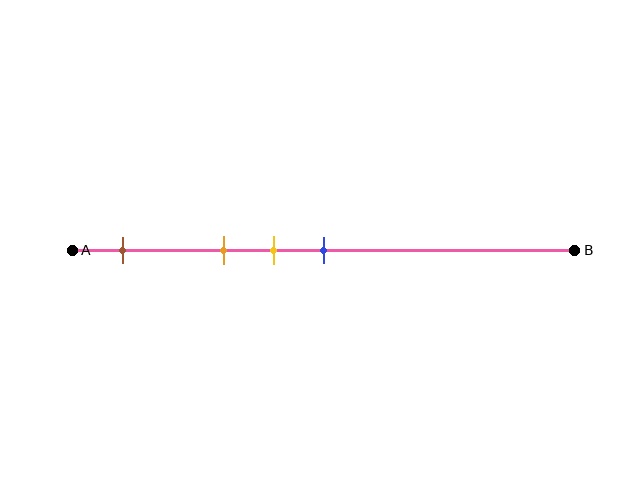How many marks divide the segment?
There are 4 marks dividing the segment.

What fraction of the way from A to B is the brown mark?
The brown mark is approximately 10% (0.1) of the way from A to B.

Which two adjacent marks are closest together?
The yellow and blue marks are the closest adjacent pair.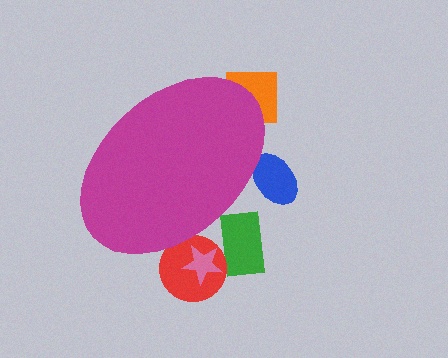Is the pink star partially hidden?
Yes, the pink star is partially hidden behind the magenta ellipse.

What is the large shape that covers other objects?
A magenta ellipse.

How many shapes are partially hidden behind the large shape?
5 shapes are partially hidden.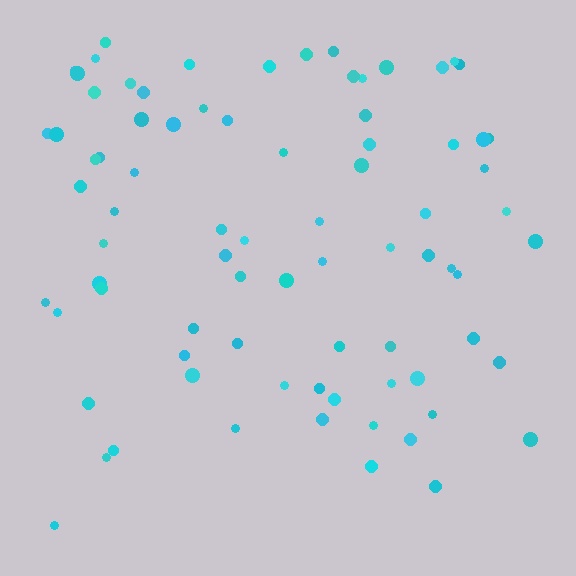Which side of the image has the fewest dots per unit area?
The bottom.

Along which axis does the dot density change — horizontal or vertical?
Vertical.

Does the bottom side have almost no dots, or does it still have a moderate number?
Still a moderate number, just noticeably fewer than the top.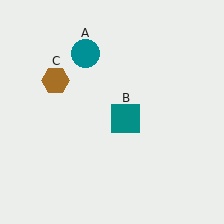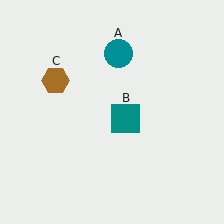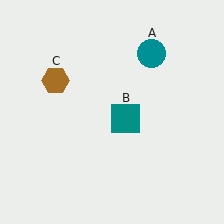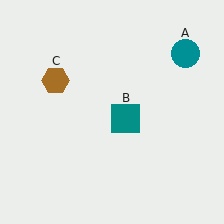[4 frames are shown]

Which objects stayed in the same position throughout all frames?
Teal square (object B) and brown hexagon (object C) remained stationary.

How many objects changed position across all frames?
1 object changed position: teal circle (object A).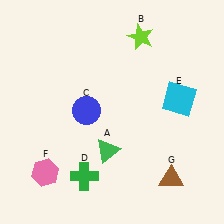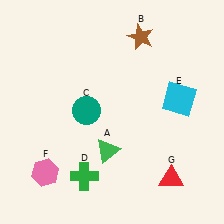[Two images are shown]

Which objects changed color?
B changed from lime to brown. C changed from blue to teal. G changed from brown to red.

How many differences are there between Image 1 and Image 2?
There are 3 differences between the two images.